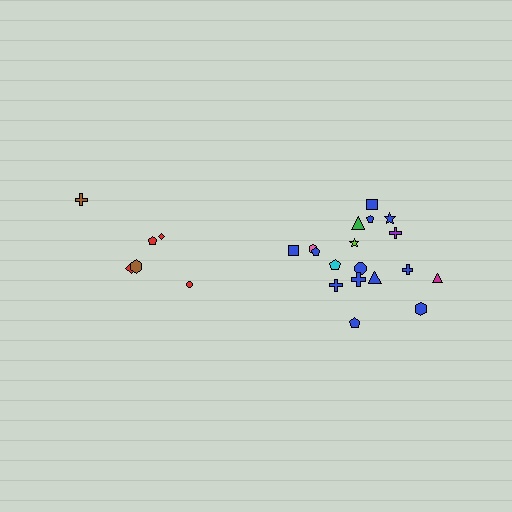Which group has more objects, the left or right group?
The right group.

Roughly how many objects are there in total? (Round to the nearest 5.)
Roughly 25 objects in total.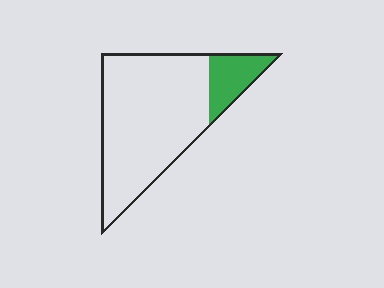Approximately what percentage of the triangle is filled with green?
Approximately 15%.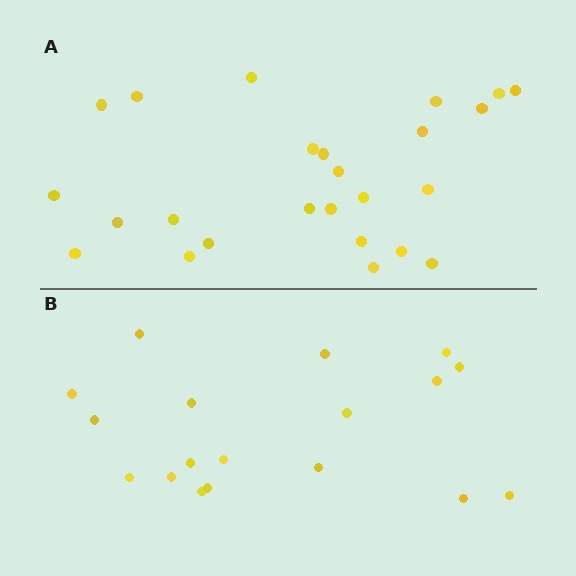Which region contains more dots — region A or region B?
Region A (the top region) has more dots.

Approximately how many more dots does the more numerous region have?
Region A has roughly 8 or so more dots than region B.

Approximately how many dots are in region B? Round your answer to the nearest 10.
About 20 dots. (The exact count is 18, which rounds to 20.)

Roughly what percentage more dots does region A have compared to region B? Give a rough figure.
About 40% more.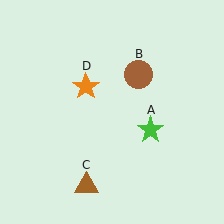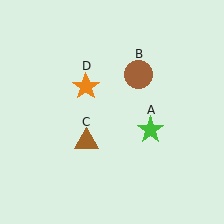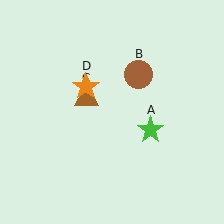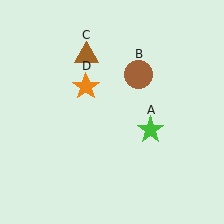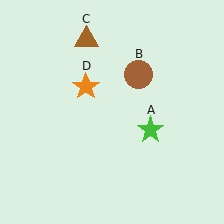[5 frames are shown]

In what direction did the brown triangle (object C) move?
The brown triangle (object C) moved up.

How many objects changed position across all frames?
1 object changed position: brown triangle (object C).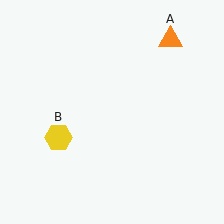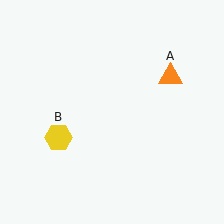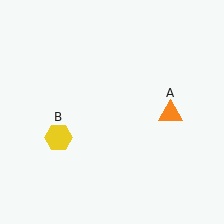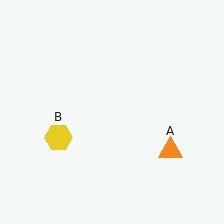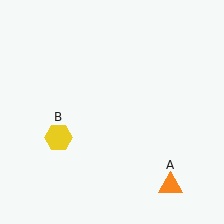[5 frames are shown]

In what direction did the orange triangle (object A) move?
The orange triangle (object A) moved down.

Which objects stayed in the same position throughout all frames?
Yellow hexagon (object B) remained stationary.